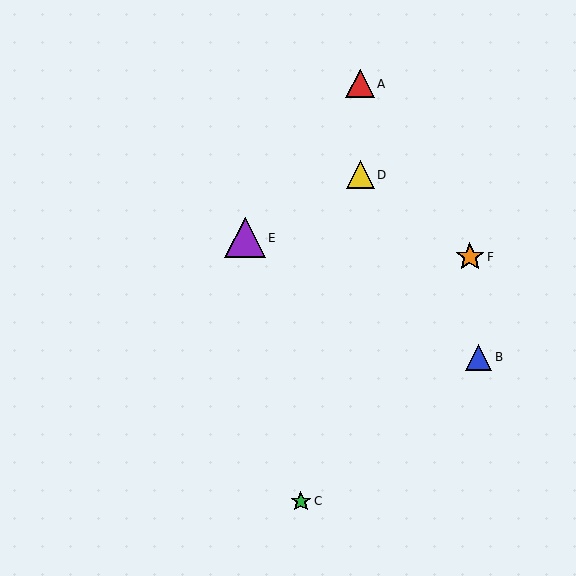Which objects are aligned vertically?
Objects A, D are aligned vertically.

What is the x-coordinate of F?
Object F is at x≈470.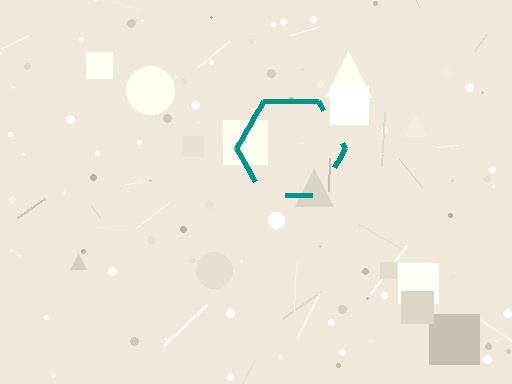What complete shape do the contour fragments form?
The contour fragments form a hexagon.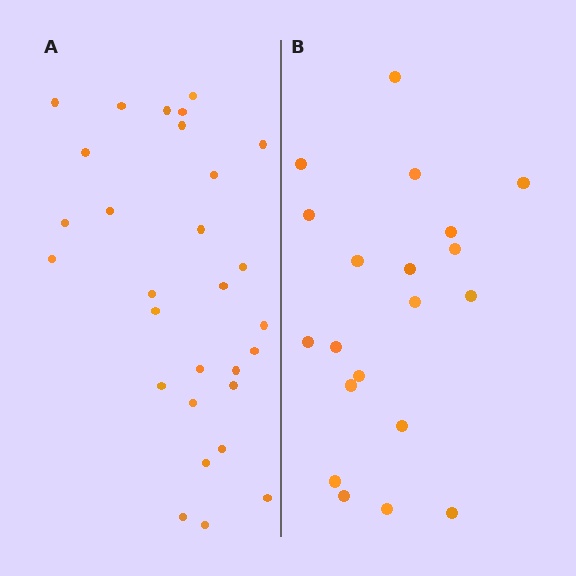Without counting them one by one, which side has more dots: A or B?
Region A (the left region) has more dots.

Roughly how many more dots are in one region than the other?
Region A has roughly 8 or so more dots than region B.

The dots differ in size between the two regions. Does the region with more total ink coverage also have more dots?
No. Region B has more total ink coverage because its dots are larger, but region A actually contains more individual dots. Total area can be misleading — the number of items is what matters here.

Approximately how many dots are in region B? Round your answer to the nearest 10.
About 20 dots.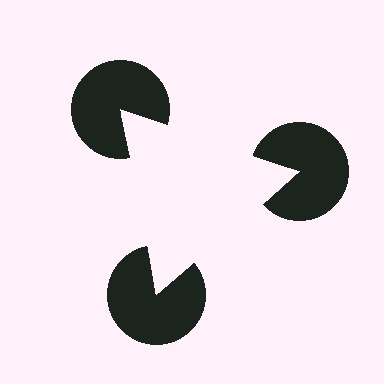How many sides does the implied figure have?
3 sides.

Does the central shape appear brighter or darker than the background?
It typically appears slightly brighter than the background, even though no actual brightness change is drawn.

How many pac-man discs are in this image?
There are 3 — one at each vertex of the illusory triangle.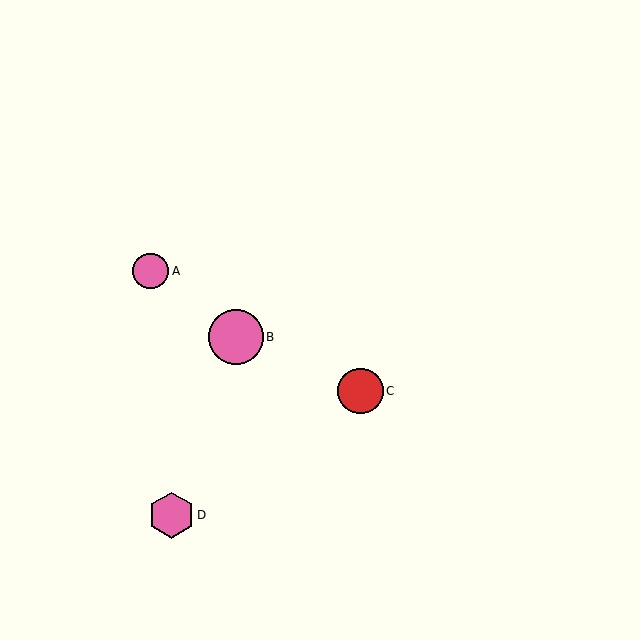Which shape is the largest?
The pink circle (labeled B) is the largest.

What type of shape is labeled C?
Shape C is a red circle.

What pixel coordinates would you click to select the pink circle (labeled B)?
Click at (236, 337) to select the pink circle B.